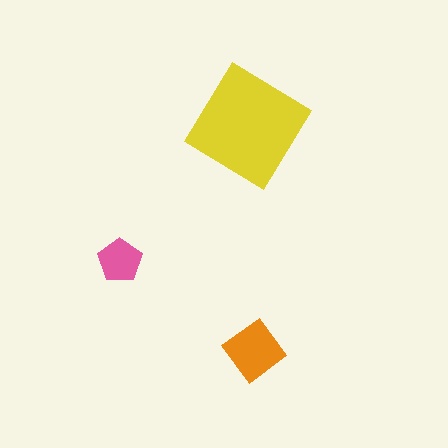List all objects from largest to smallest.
The yellow diamond, the orange diamond, the pink pentagon.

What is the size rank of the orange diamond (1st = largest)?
2nd.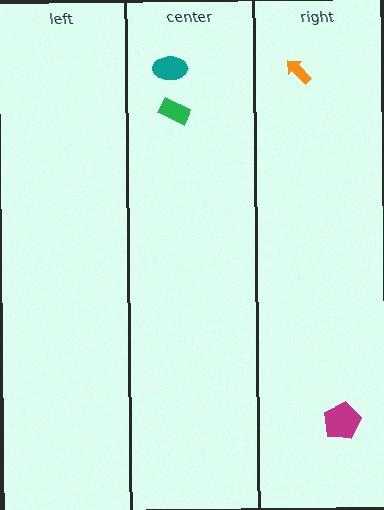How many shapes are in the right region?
2.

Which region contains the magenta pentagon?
The right region.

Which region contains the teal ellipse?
The center region.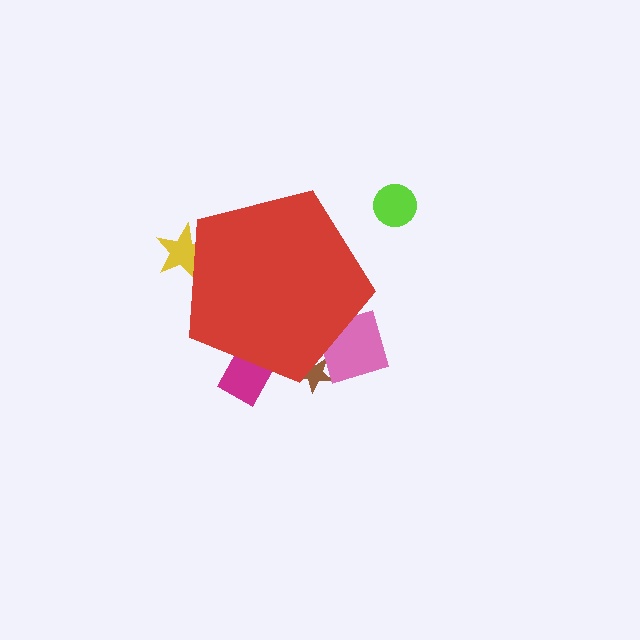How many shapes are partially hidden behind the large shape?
4 shapes are partially hidden.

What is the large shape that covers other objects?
A red pentagon.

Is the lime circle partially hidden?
No, the lime circle is fully visible.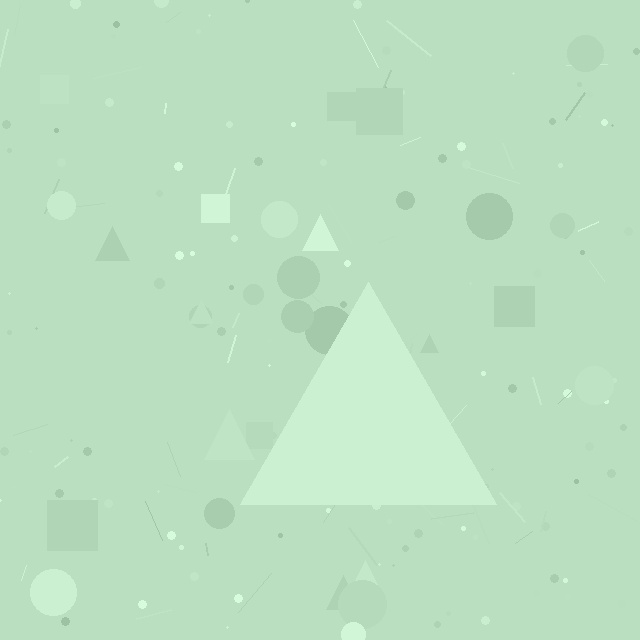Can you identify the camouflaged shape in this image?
The camouflaged shape is a triangle.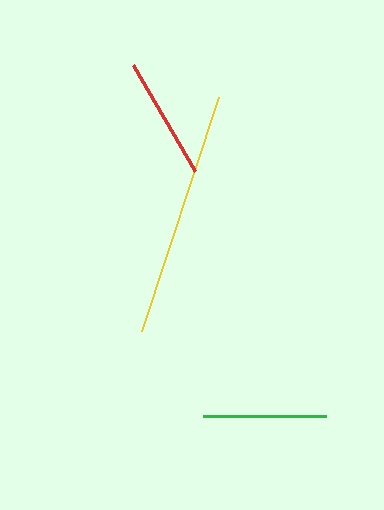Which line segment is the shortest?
The green line is the shortest at approximately 122 pixels.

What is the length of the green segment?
The green segment is approximately 122 pixels long.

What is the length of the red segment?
The red segment is approximately 123 pixels long.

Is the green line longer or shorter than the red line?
The red line is longer than the green line.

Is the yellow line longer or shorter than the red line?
The yellow line is longer than the red line.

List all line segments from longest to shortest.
From longest to shortest: yellow, red, green.